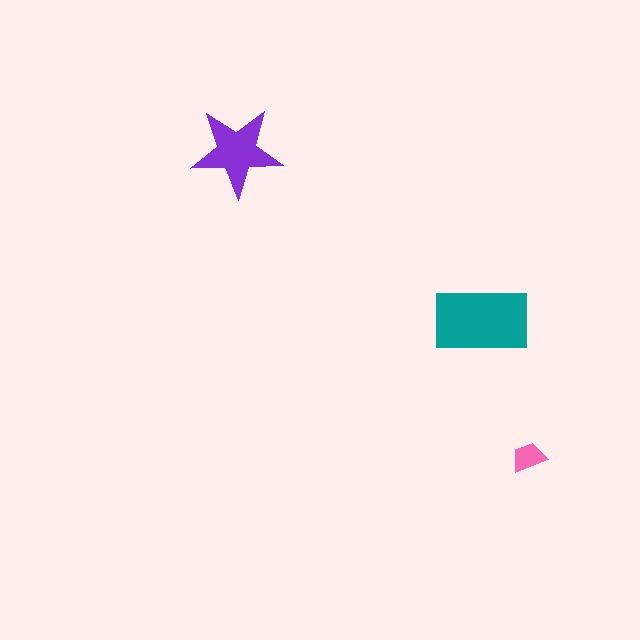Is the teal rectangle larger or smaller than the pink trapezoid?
Larger.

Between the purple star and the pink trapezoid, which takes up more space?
The purple star.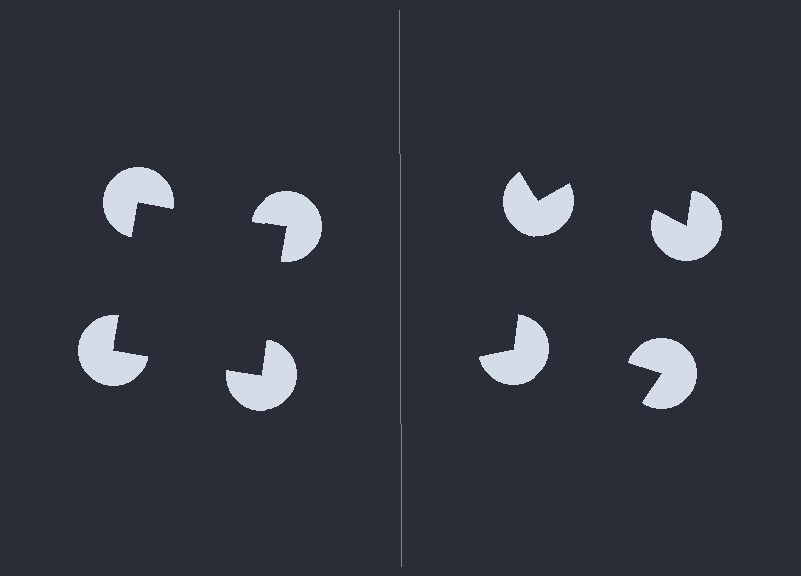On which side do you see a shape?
An illusory square appears on the left side. On the right side the wedge cuts are rotated, so no coherent shape forms.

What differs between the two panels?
The pac-man discs are positioned identically on both sides; only the wedge orientations differ. On the left they align to a square; on the right they are misaligned.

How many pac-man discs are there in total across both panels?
8 — 4 on each side.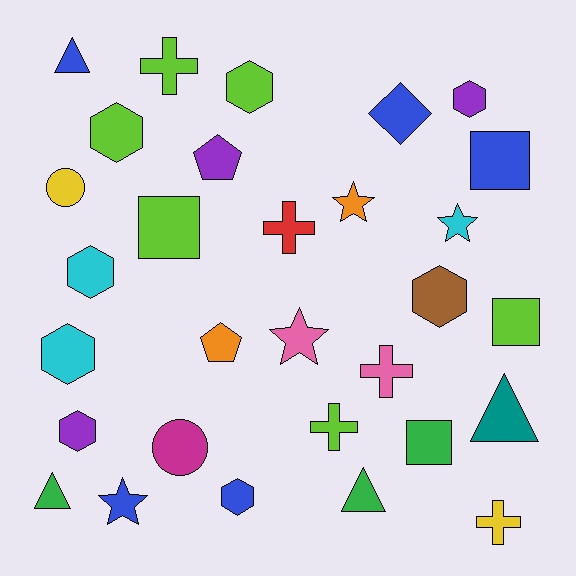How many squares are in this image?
There are 4 squares.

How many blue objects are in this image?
There are 5 blue objects.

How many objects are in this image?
There are 30 objects.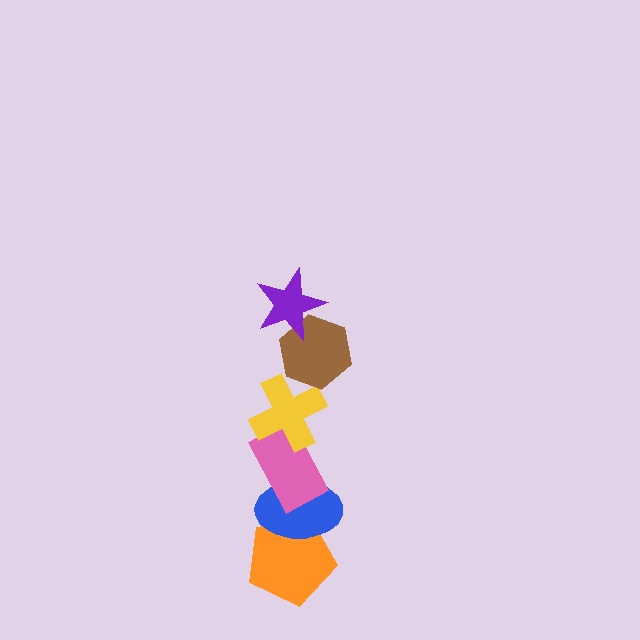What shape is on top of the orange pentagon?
The blue ellipse is on top of the orange pentagon.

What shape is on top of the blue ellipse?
The pink rectangle is on top of the blue ellipse.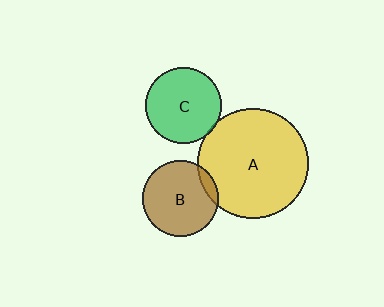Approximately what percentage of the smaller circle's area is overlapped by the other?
Approximately 10%.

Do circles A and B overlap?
Yes.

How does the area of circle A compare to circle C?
Approximately 2.1 times.